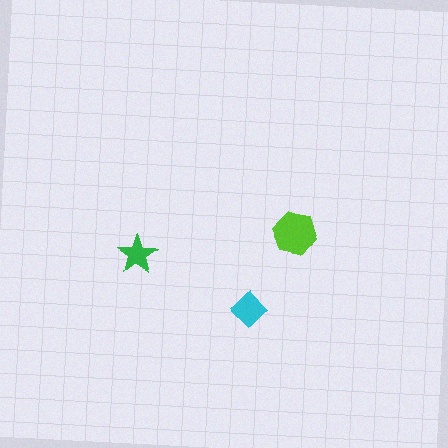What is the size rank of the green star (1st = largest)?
3rd.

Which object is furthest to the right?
The lime hexagon is rightmost.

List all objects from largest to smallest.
The lime hexagon, the cyan diamond, the green star.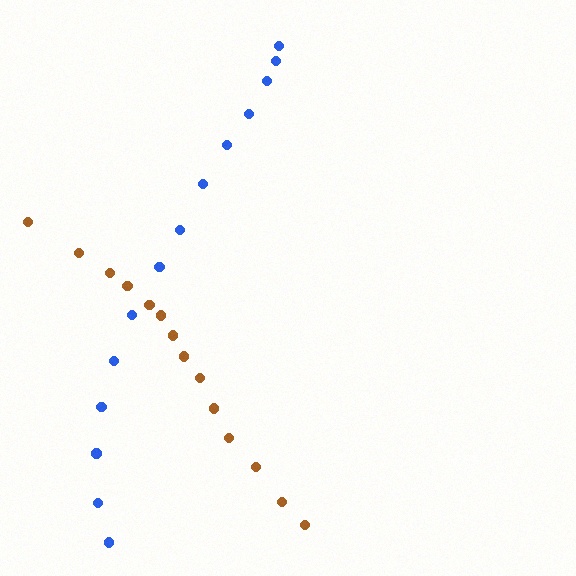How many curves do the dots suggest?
There are 2 distinct paths.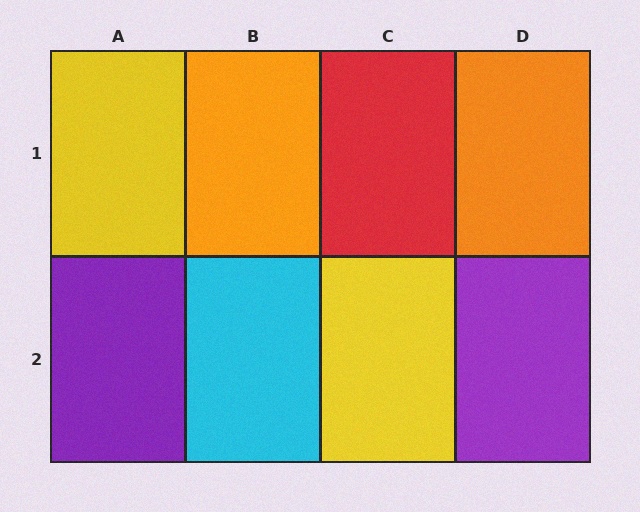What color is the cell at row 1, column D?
Orange.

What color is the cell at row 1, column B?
Orange.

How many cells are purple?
2 cells are purple.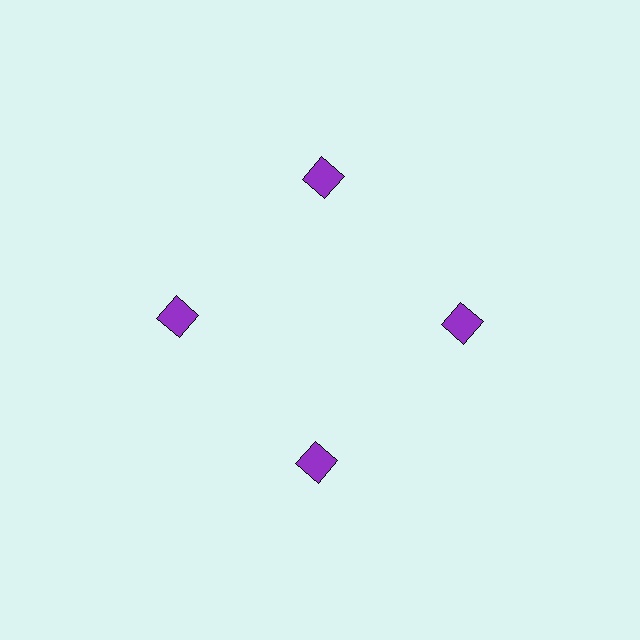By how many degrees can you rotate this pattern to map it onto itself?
The pattern maps onto itself every 90 degrees of rotation.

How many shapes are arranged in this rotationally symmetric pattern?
There are 4 shapes, arranged in 4 groups of 1.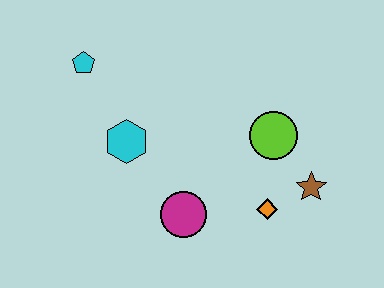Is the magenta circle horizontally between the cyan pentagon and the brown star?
Yes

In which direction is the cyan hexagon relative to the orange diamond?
The cyan hexagon is to the left of the orange diamond.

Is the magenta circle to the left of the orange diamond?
Yes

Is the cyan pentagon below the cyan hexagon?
No